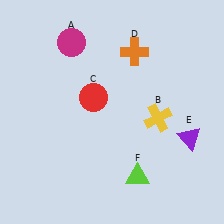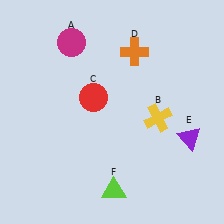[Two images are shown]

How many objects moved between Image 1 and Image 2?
1 object moved between the two images.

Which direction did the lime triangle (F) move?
The lime triangle (F) moved left.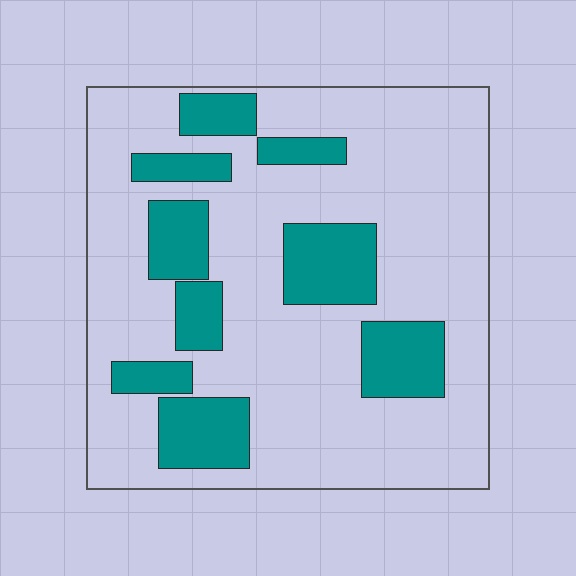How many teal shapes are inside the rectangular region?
9.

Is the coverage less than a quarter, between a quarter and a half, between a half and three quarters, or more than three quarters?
Less than a quarter.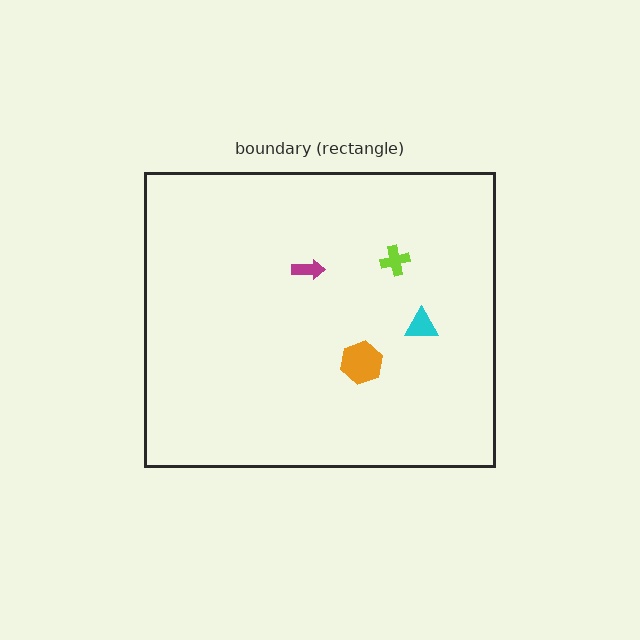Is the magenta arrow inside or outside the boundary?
Inside.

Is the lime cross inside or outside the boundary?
Inside.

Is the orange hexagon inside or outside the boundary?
Inside.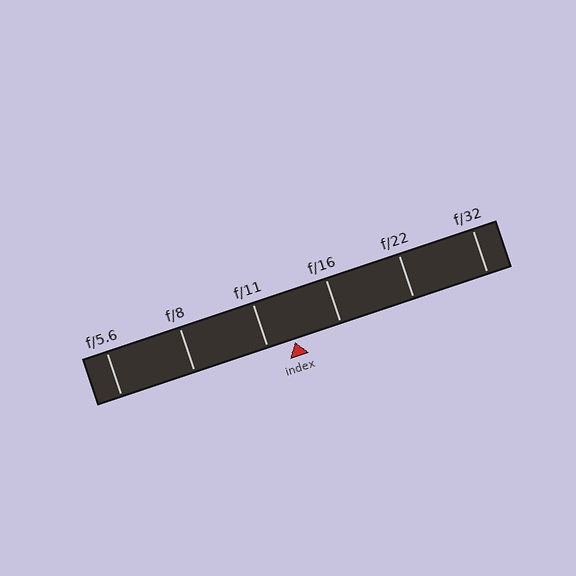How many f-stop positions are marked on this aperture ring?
There are 6 f-stop positions marked.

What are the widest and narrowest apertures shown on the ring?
The widest aperture shown is f/5.6 and the narrowest is f/32.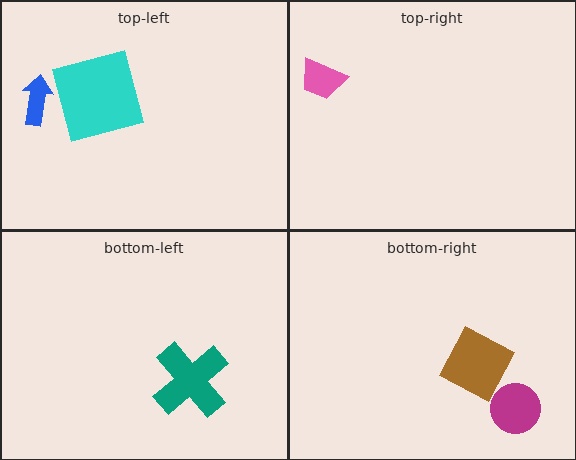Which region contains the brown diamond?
The bottom-right region.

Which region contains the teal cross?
The bottom-left region.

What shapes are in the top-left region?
The cyan square, the blue arrow.